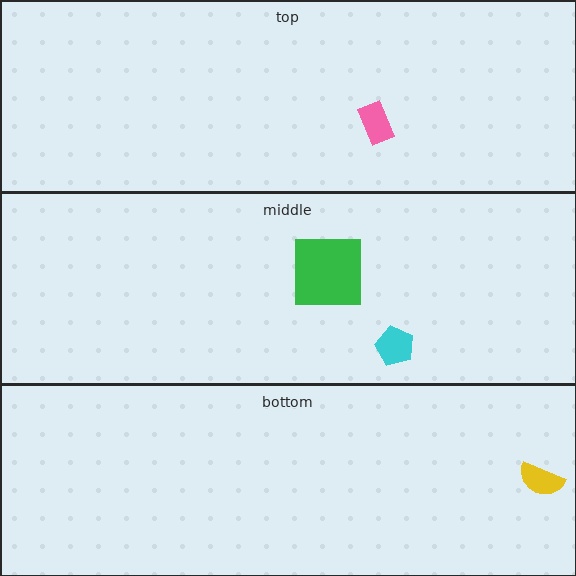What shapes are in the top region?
The pink rectangle.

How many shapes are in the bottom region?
1.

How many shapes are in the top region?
1.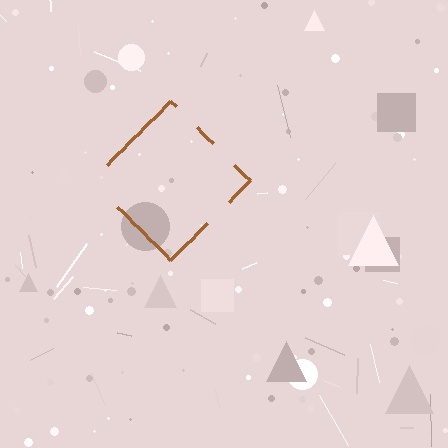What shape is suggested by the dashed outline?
The dashed outline suggests a diamond.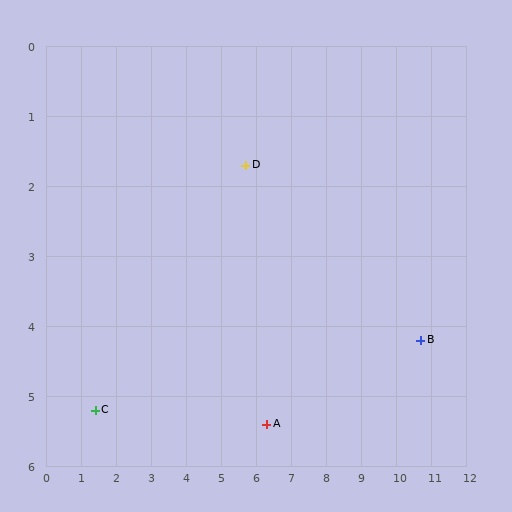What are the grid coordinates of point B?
Point B is at approximately (10.7, 4.2).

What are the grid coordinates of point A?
Point A is at approximately (6.3, 5.4).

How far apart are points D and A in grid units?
Points D and A are about 3.7 grid units apart.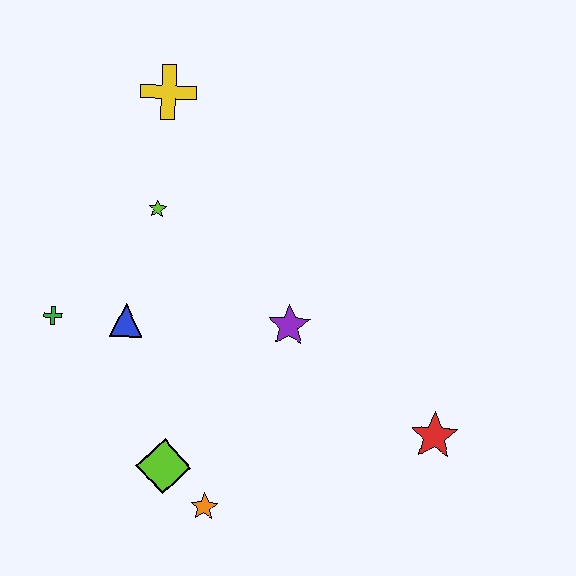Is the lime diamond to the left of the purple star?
Yes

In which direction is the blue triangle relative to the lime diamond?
The blue triangle is above the lime diamond.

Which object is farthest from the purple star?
The yellow cross is farthest from the purple star.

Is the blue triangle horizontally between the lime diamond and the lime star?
No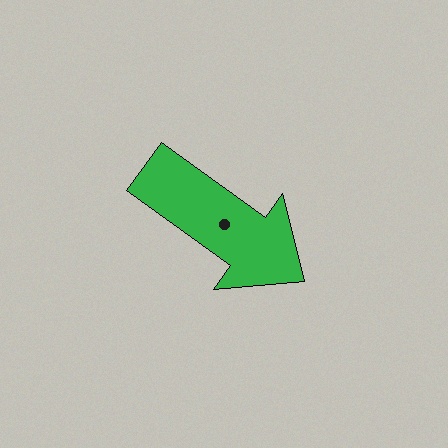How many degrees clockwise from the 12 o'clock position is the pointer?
Approximately 126 degrees.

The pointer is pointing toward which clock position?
Roughly 4 o'clock.